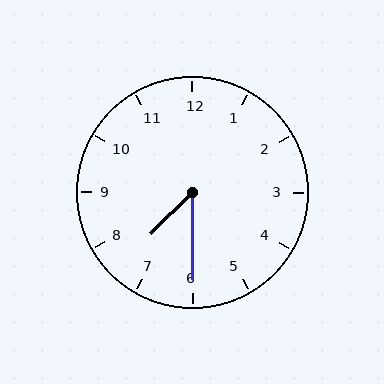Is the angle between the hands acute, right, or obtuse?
It is acute.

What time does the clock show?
7:30.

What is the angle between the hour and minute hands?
Approximately 45 degrees.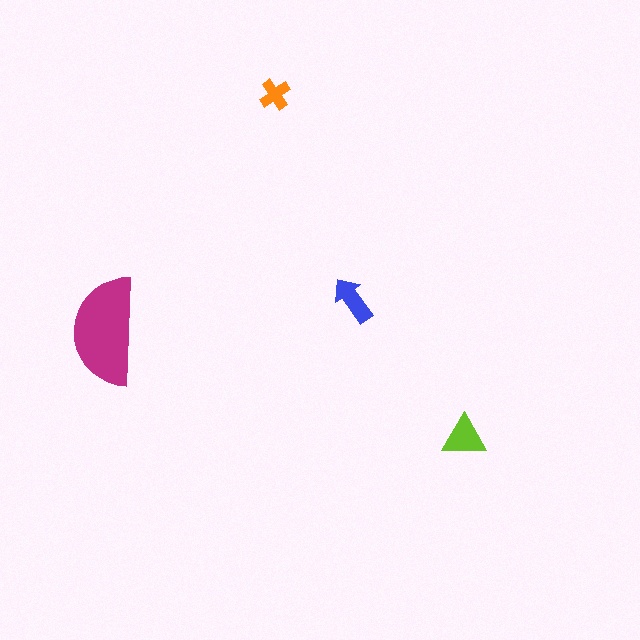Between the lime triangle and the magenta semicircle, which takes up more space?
The magenta semicircle.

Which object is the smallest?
The orange cross.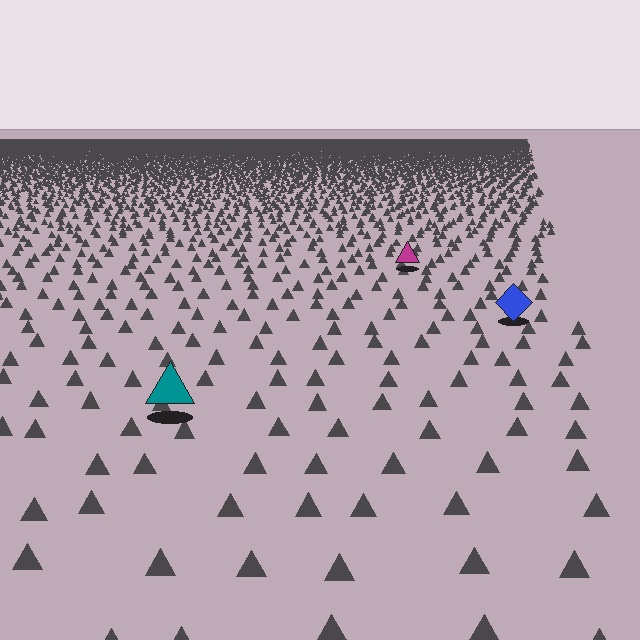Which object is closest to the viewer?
The teal triangle is closest. The texture marks near it are larger and more spread out.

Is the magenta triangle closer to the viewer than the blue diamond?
No. The blue diamond is closer — you can tell from the texture gradient: the ground texture is coarser near it.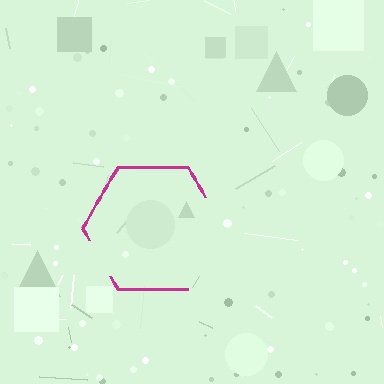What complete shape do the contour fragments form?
The contour fragments form a hexagon.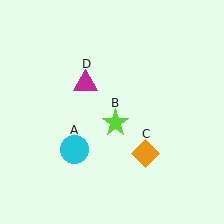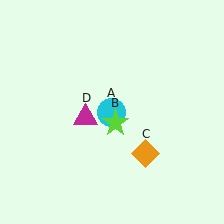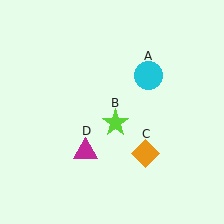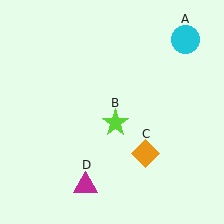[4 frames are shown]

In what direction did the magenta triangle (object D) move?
The magenta triangle (object D) moved down.